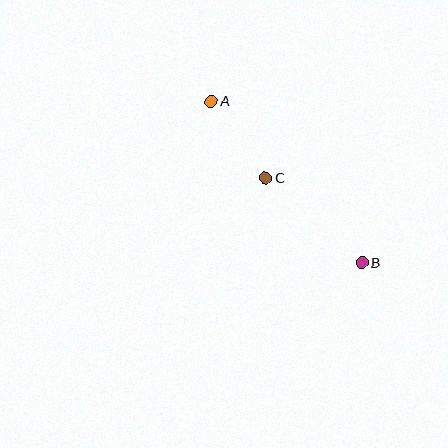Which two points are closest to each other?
Points A and C are closest to each other.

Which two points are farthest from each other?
Points A and B are farthest from each other.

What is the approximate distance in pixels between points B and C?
The distance between B and C is approximately 128 pixels.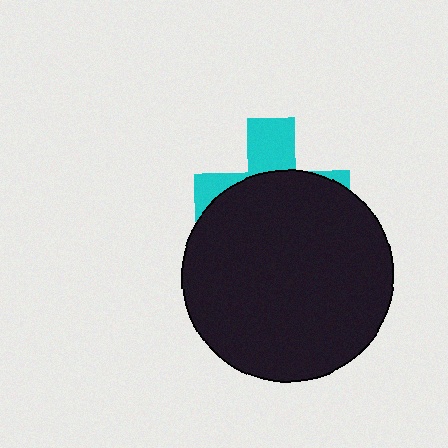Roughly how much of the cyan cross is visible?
A small part of it is visible (roughly 32%).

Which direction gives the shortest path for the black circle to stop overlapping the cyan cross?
Moving down gives the shortest separation.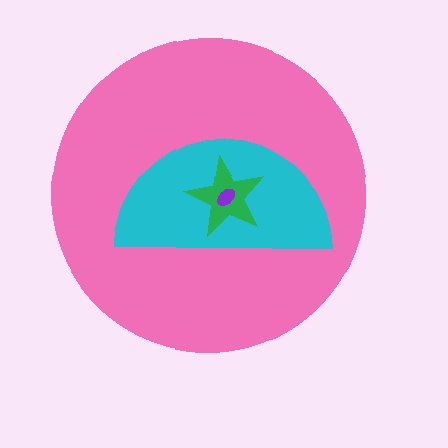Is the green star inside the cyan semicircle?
Yes.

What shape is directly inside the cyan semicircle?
The green star.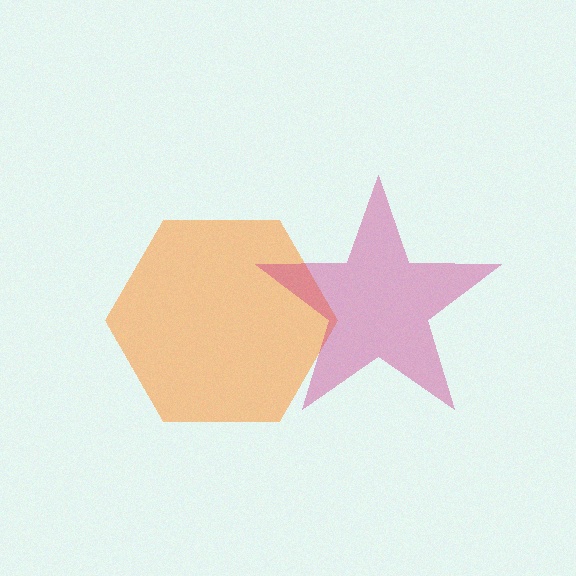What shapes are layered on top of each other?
The layered shapes are: an orange hexagon, a magenta star.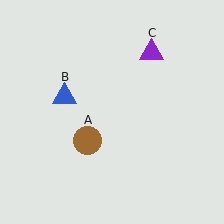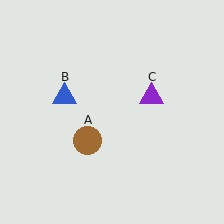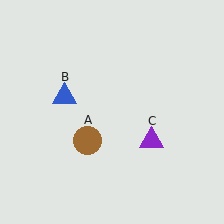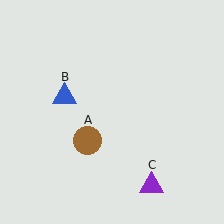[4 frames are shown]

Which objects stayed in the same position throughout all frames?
Brown circle (object A) and blue triangle (object B) remained stationary.